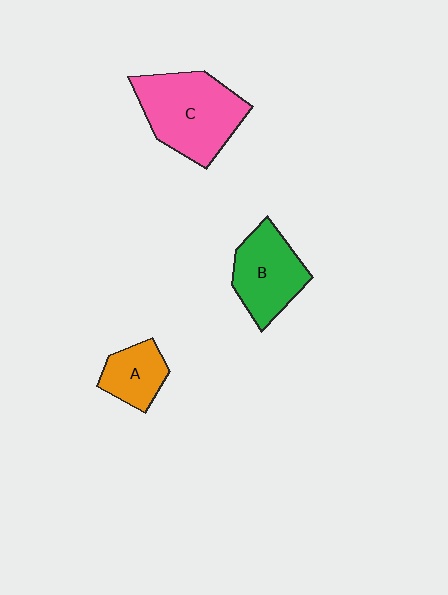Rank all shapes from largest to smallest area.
From largest to smallest: C (pink), B (green), A (orange).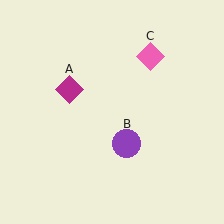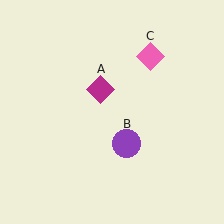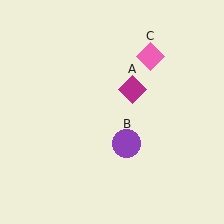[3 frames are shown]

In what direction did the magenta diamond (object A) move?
The magenta diamond (object A) moved right.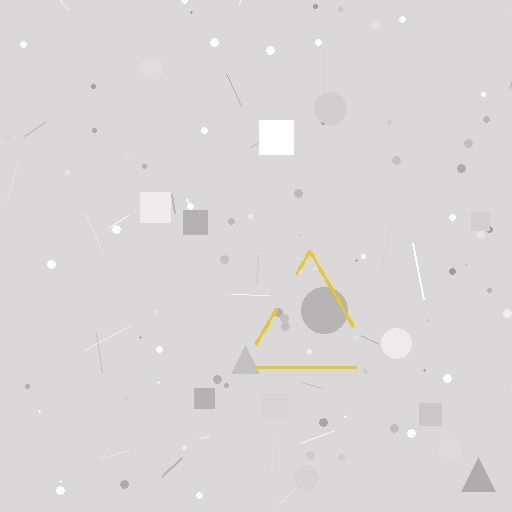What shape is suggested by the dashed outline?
The dashed outline suggests a triangle.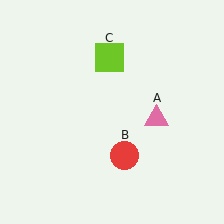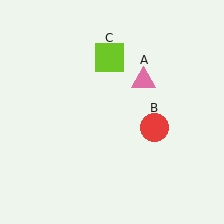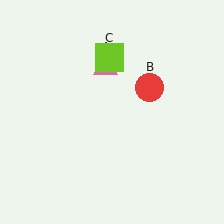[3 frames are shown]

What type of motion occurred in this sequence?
The pink triangle (object A), red circle (object B) rotated counterclockwise around the center of the scene.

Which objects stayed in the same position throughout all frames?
Lime square (object C) remained stationary.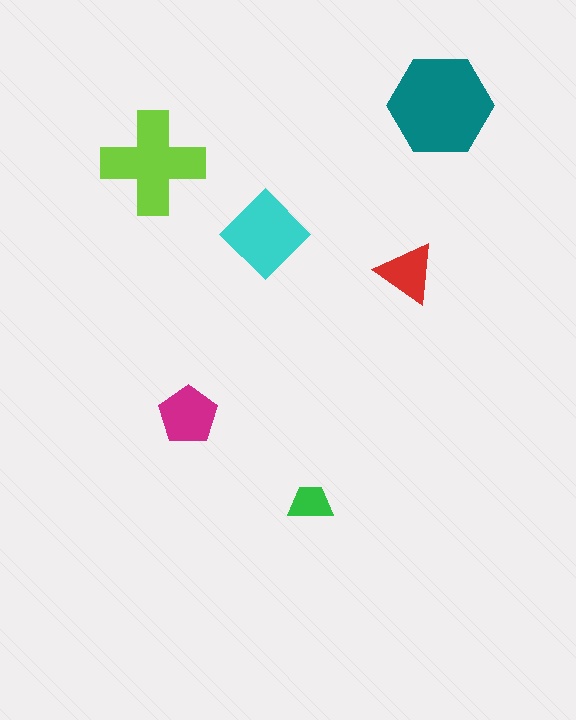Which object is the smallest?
The green trapezoid.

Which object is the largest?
The teal hexagon.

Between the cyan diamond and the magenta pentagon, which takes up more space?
The cyan diamond.